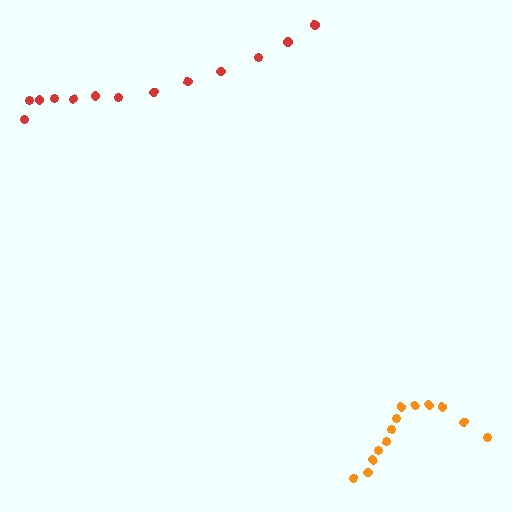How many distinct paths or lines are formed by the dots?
There are 2 distinct paths.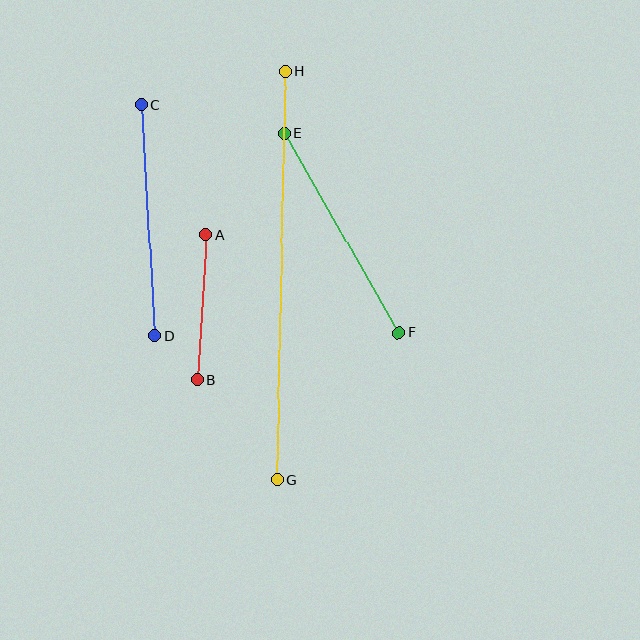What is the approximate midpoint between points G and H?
The midpoint is at approximately (282, 276) pixels.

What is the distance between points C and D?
The distance is approximately 232 pixels.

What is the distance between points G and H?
The distance is approximately 408 pixels.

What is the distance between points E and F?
The distance is approximately 230 pixels.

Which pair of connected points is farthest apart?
Points G and H are farthest apart.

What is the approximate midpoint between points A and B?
The midpoint is at approximately (202, 307) pixels.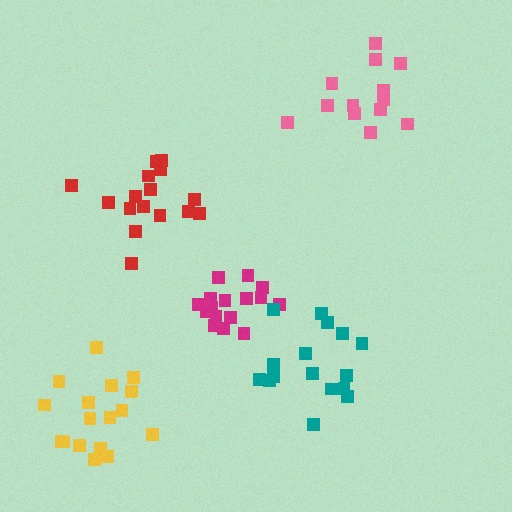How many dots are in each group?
Group 1: 13 dots, Group 2: 16 dots, Group 3: 16 dots, Group 4: 16 dots, Group 5: 17 dots (78 total).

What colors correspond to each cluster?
The clusters are colored: pink, magenta, teal, red, yellow.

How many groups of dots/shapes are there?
There are 5 groups.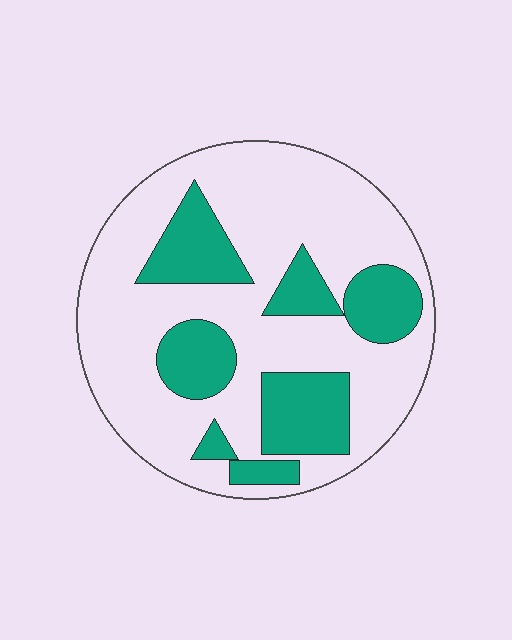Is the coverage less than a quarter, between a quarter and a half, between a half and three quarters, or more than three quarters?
Between a quarter and a half.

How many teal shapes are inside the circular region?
7.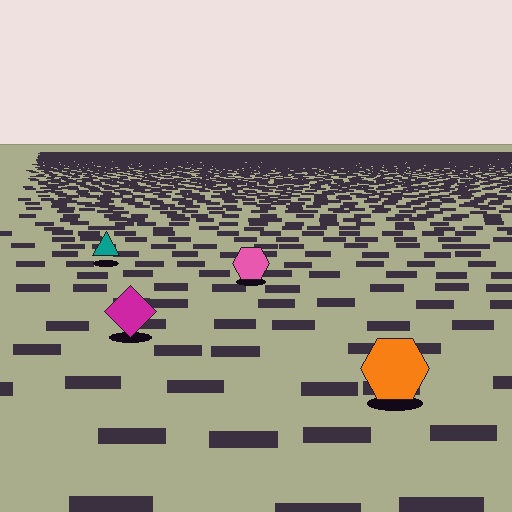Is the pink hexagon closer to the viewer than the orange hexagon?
No. The orange hexagon is closer — you can tell from the texture gradient: the ground texture is coarser near it.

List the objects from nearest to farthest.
From nearest to farthest: the orange hexagon, the magenta diamond, the pink hexagon, the teal triangle.